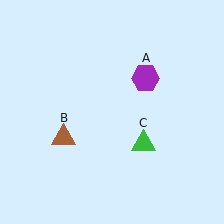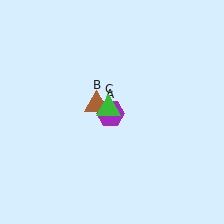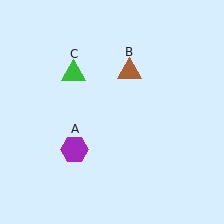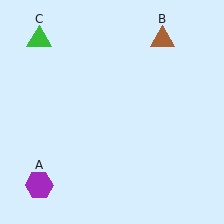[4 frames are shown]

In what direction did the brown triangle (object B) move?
The brown triangle (object B) moved up and to the right.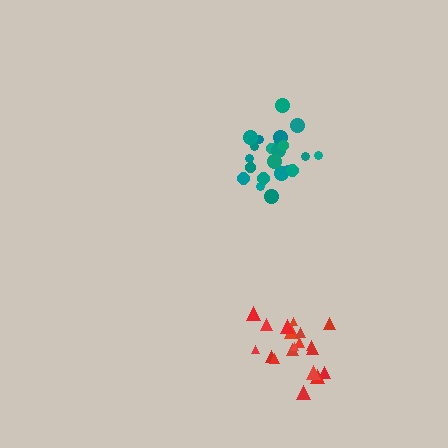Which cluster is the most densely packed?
Teal.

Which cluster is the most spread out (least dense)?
Red.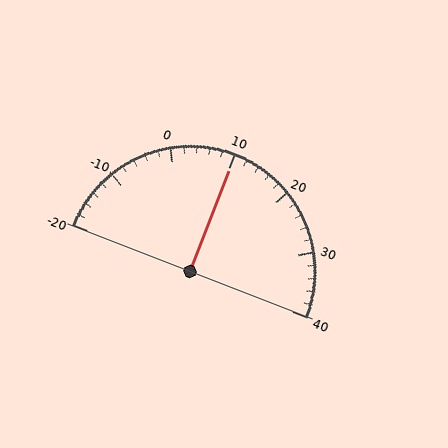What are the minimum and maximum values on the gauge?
The gauge ranges from -20 to 40.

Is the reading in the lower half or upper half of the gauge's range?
The reading is in the upper half of the range (-20 to 40).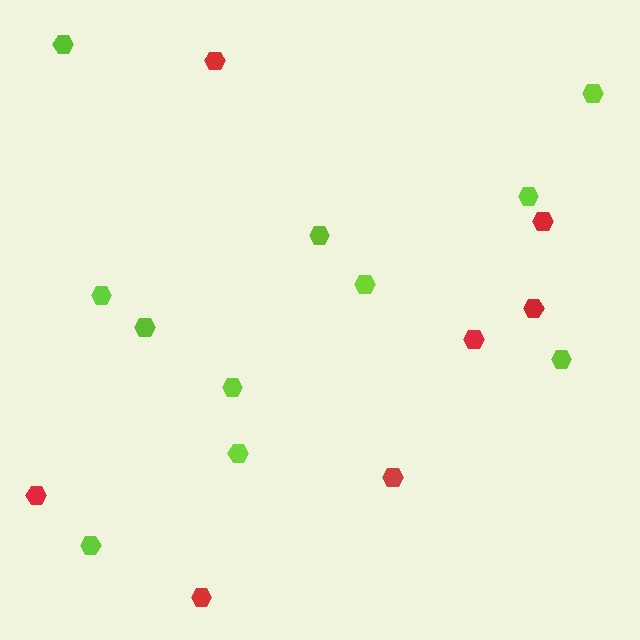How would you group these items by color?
There are 2 groups: one group of red hexagons (7) and one group of lime hexagons (11).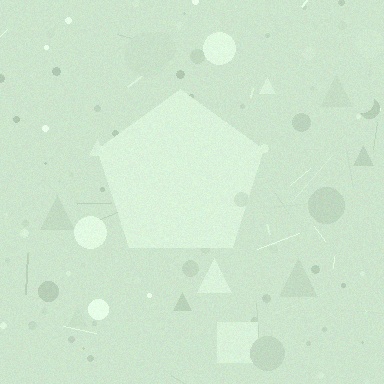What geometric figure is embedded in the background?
A pentagon is embedded in the background.